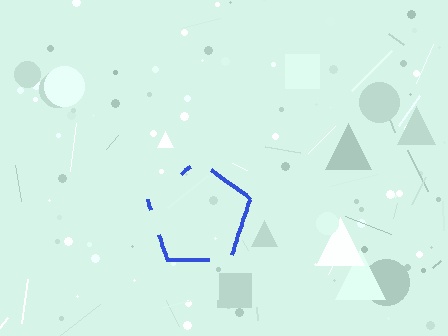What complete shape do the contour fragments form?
The contour fragments form a pentagon.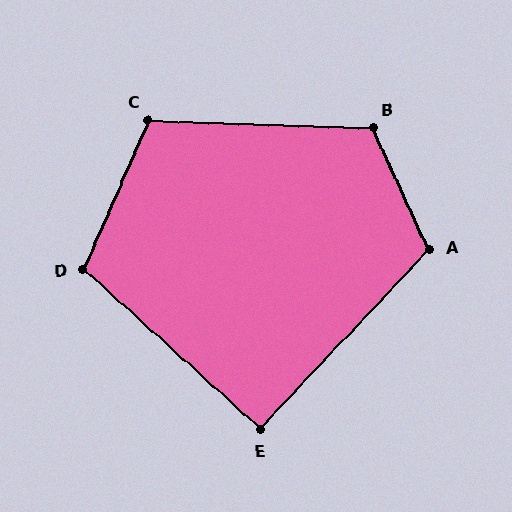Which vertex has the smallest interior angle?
E, at approximately 91 degrees.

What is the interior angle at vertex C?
Approximately 112 degrees (obtuse).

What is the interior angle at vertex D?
Approximately 109 degrees (obtuse).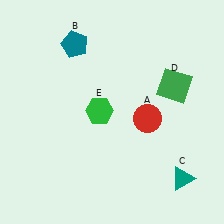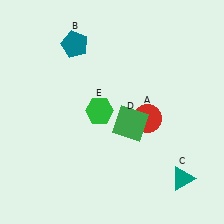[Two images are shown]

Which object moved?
The green square (D) moved left.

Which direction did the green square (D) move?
The green square (D) moved left.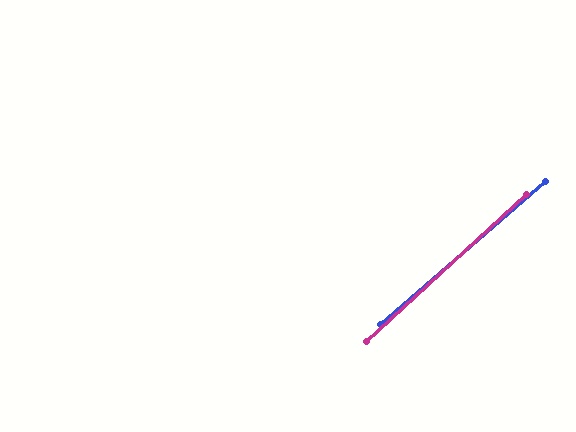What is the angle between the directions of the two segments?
Approximately 2 degrees.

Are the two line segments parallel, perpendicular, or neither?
Parallel — their directions differ by only 1.8°.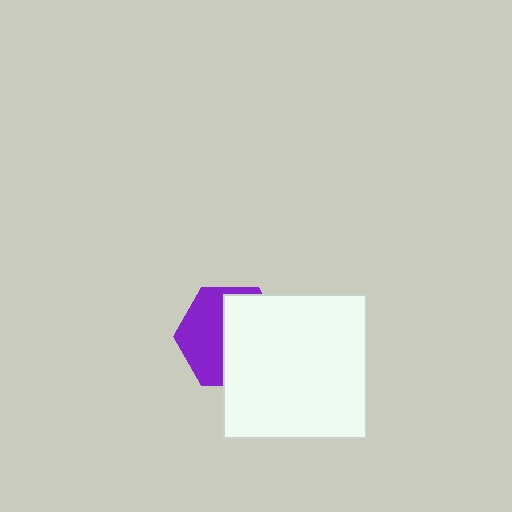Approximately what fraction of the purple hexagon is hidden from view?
Roughly 55% of the purple hexagon is hidden behind the white square.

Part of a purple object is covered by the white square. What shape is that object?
It is a hexagon.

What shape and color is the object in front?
The object in front is a white square.